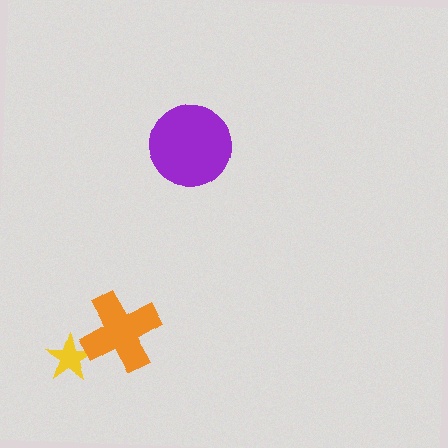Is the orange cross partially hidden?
No, no other shape covers it.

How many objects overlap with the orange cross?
1 object overlaps with the orange cross.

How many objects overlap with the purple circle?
0 objects overlap with the purple circle.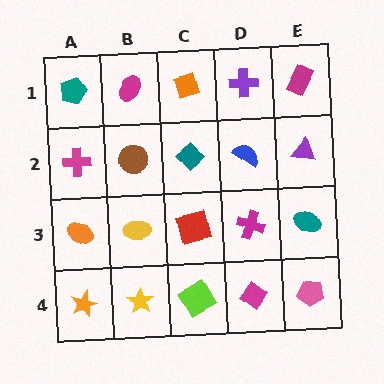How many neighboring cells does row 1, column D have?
3.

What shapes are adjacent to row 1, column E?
A purple triangle (row 2, column E), a purple cross (row 1, column D).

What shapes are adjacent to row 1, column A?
A magenta cross (row 2, column A), a magenta ellipse (row 1, column B).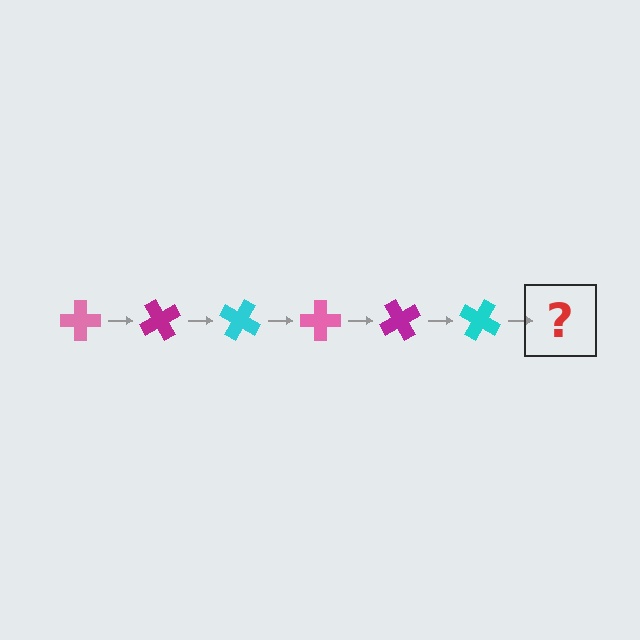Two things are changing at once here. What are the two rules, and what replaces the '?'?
The two rules are that it rotates 60 degrees each step and the color cycles through pink, magenta, and cyan. The '?' should be a pink cross, rotated 360 degrees from the start.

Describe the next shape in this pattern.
It should be a pink cross, rotated 360 degrees from the start.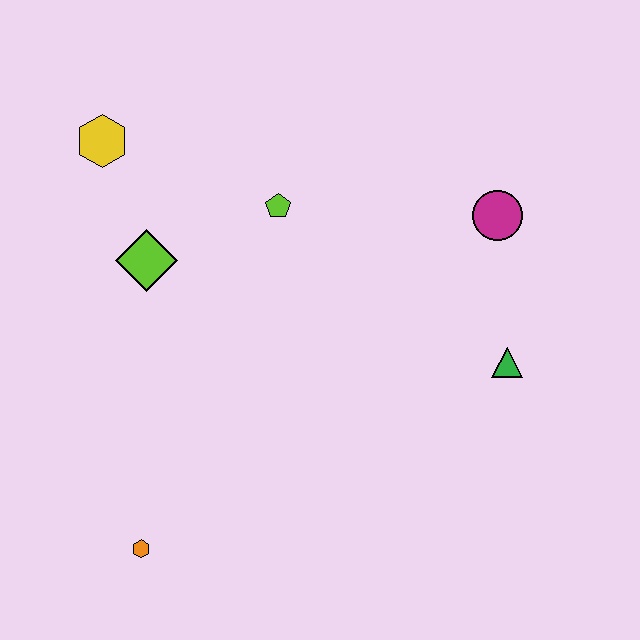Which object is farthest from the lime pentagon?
The orange hexagon is farthest from the lime pentagon.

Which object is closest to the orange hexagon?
The lime diamond is closest to the orange hexagon.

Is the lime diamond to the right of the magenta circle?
No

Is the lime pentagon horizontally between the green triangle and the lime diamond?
Yes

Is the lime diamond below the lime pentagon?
Yes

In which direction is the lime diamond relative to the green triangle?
The lime diamond is to the left of the green triangle.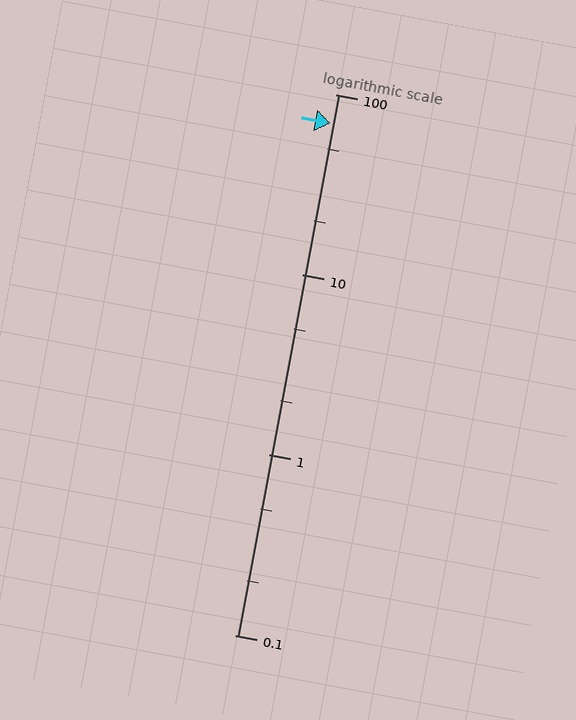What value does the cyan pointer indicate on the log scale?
The pointer indicates approximately 69.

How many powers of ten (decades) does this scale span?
The scale spans 3 decades, from 0.1 to 100.